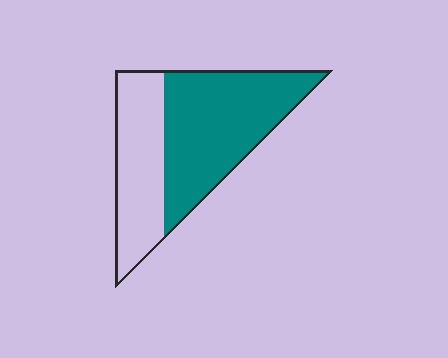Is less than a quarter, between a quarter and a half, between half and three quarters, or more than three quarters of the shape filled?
Between half and three quarters.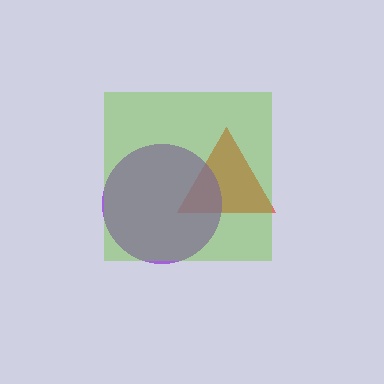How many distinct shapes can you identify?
There are 3 distinct shapes: a red triangle, a purple circle, a lime square.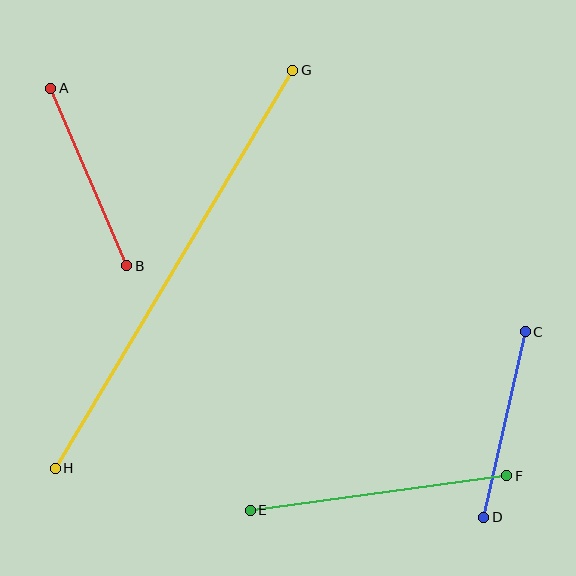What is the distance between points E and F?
The distance is approximately 259 pixels.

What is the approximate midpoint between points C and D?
The midpoint is at approximately (505, 424) pixels.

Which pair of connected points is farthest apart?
Points G and H are farthest apart.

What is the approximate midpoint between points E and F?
The midpoint is at approximately (379, 493) pixels.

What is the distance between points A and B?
The distance is approximately 193 pixels.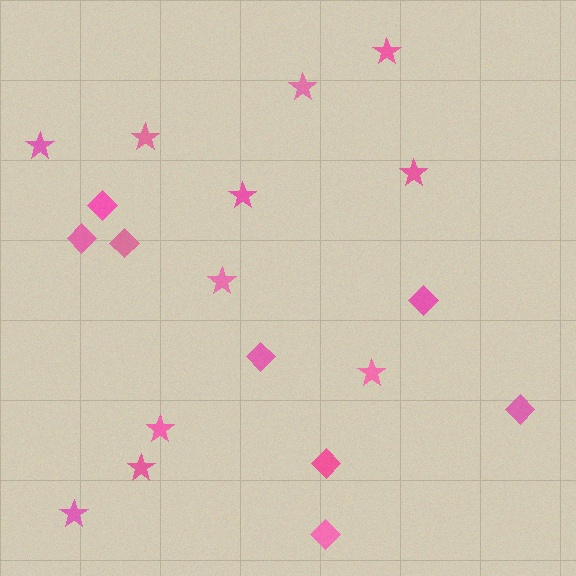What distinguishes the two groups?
There are 2 groups: one group of stars (11) and one group of diamonds (8).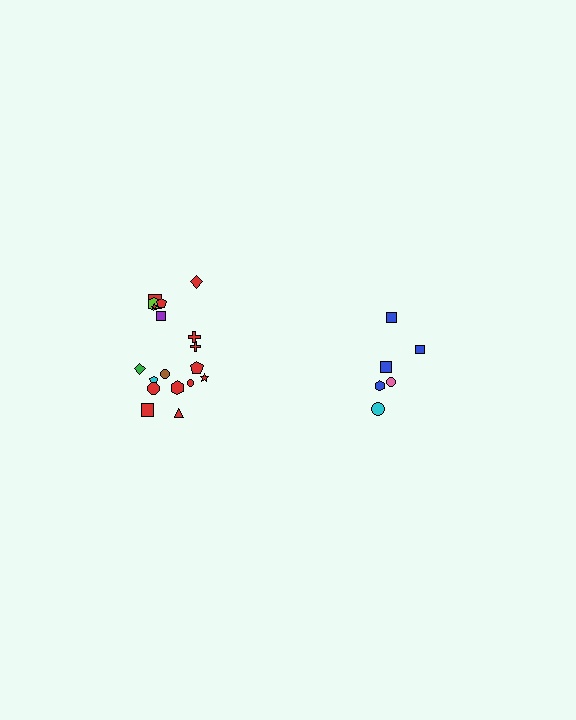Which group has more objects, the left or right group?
The left group.